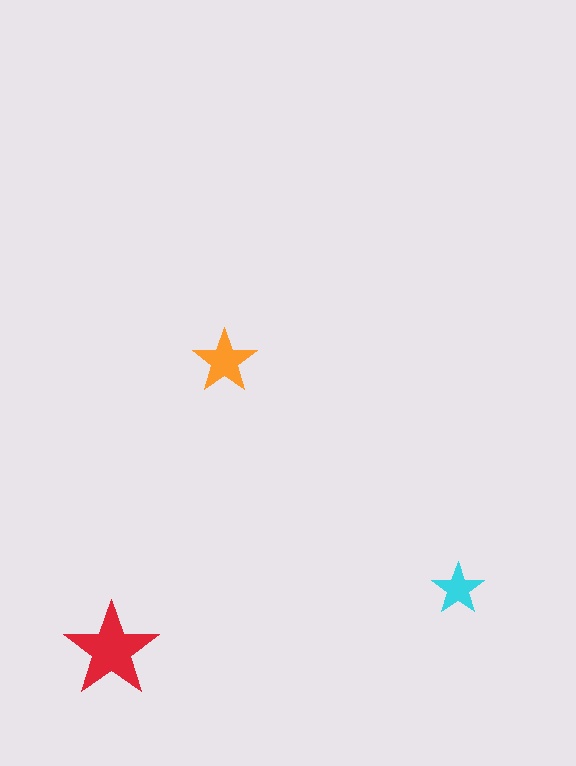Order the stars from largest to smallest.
the red one, the orange one, the cyan one.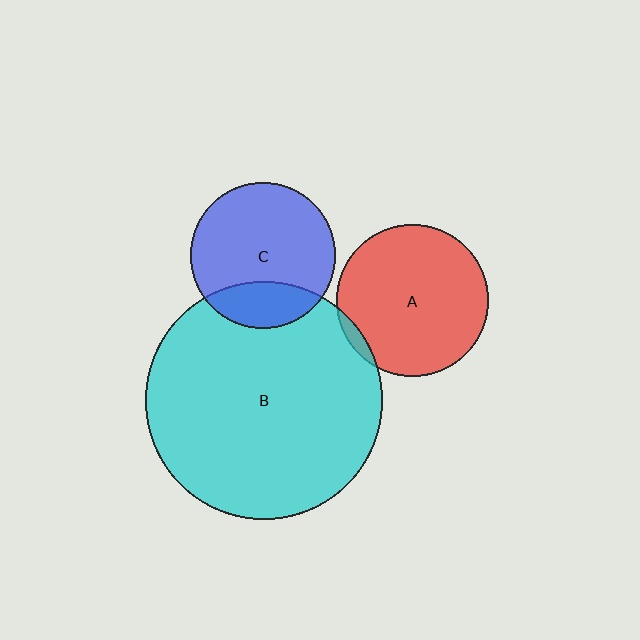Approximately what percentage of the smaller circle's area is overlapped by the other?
Approximately 25%.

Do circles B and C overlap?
Yes.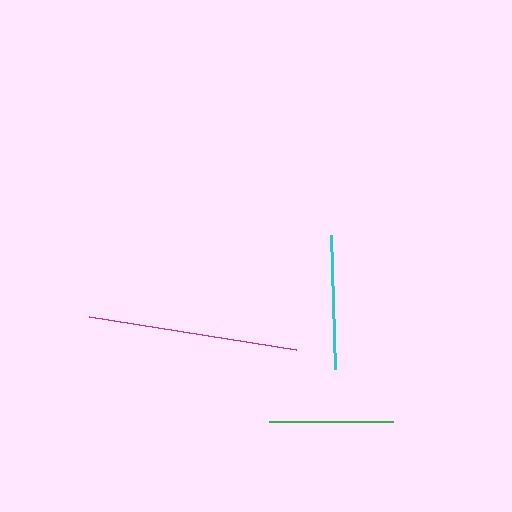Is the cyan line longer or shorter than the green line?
The cyan line is longer than the green line.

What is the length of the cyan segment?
The cyan segment is approximately 134 pixels long.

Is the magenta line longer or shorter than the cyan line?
The magenta line is longer than the cyan line.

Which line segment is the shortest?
The green line is the shortest at approximately 124 pixels.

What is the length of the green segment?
The green segment is approximately 124 pixels long.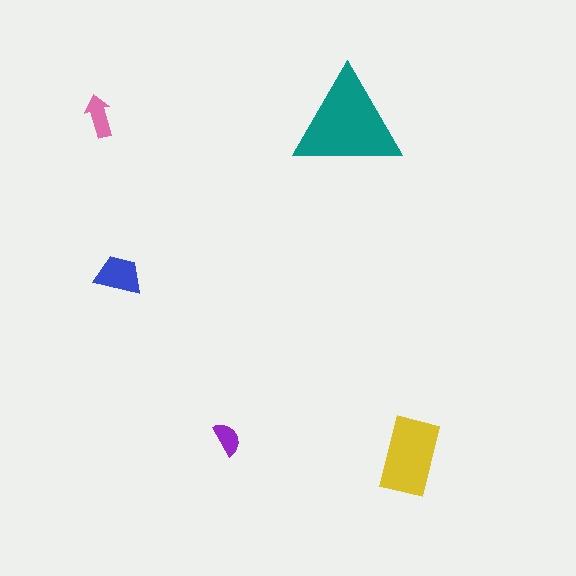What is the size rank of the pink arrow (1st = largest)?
4th.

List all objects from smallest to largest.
The purple semicircle, the pink arrow, the blue trapezoid, the yellow rectangle, the teal triangle.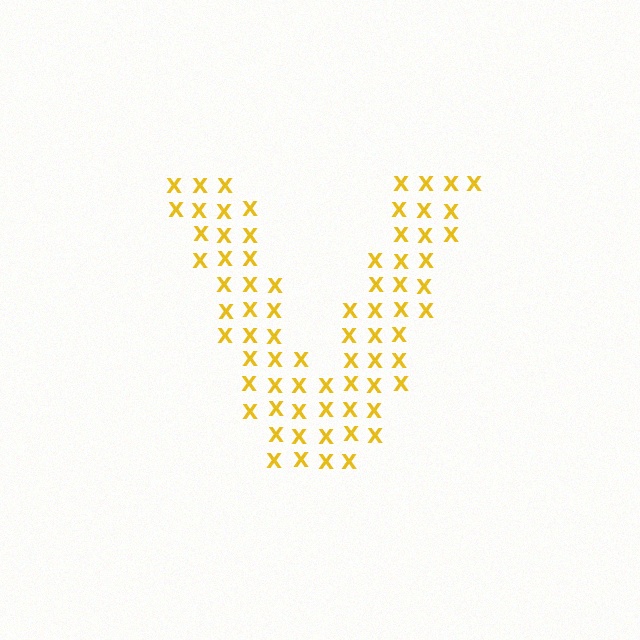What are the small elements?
The small elements are letter X's.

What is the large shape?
The large shape is the letter V.